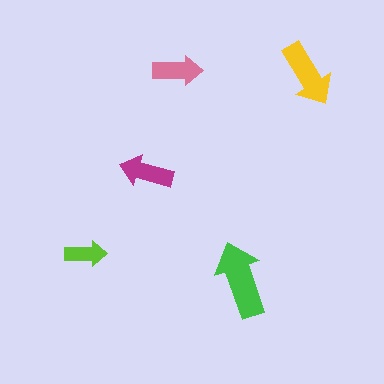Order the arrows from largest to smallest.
the green one, the yellow one, the magenta one, the pink one, the lime one.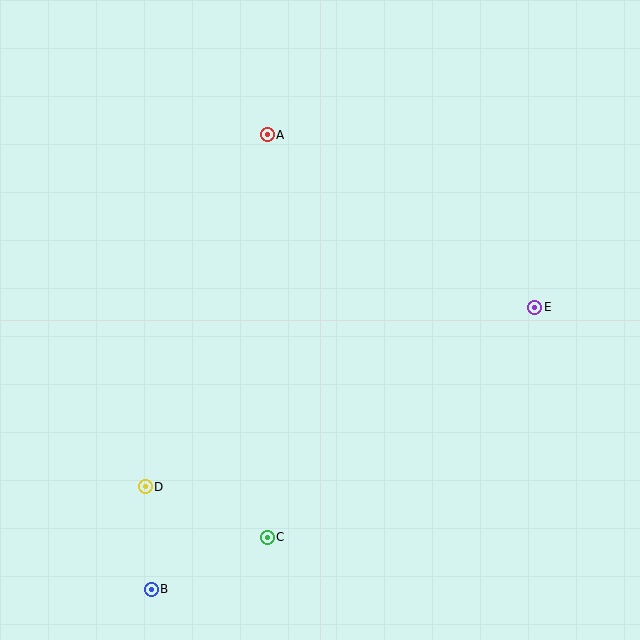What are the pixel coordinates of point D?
Point D is at (145, 487).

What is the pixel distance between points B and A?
The distance between B and A is 469 pixels.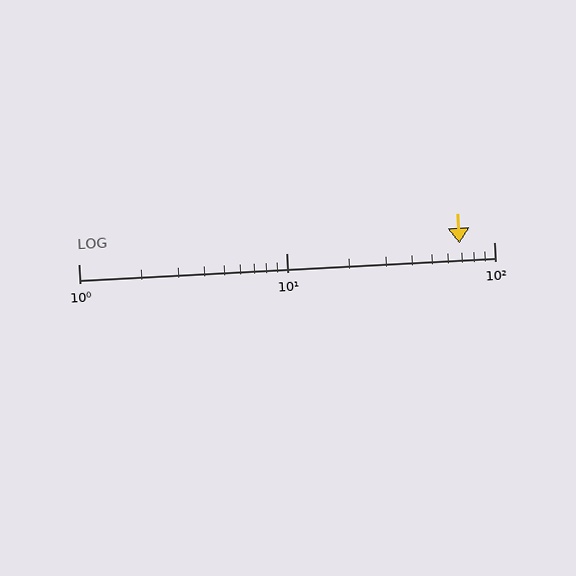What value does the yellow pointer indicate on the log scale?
The pointer indicates approximately 68.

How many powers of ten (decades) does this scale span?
The scale spans 2 decades, from 1 to 100.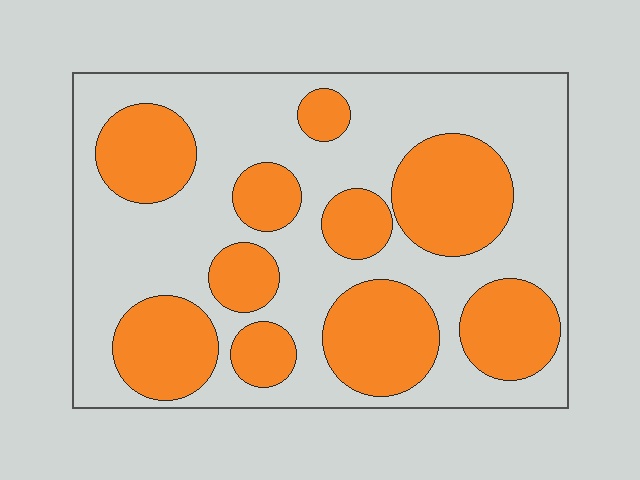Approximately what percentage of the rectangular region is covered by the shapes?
Approximately 40%.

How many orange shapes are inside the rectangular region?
10.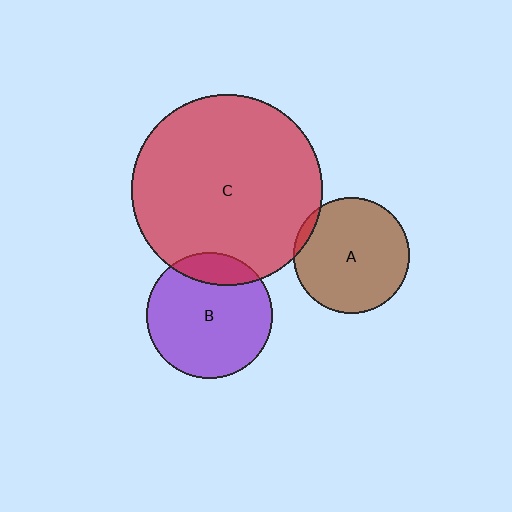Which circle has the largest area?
Circle C (red).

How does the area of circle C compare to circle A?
Approximately 2.7 times.